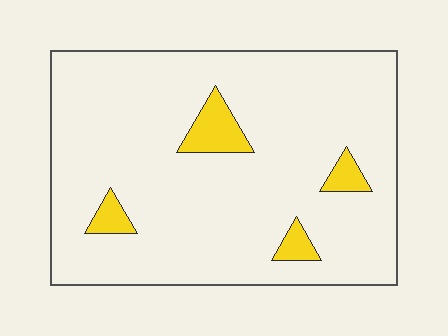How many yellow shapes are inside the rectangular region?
4.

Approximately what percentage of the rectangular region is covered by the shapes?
Approximately 10%.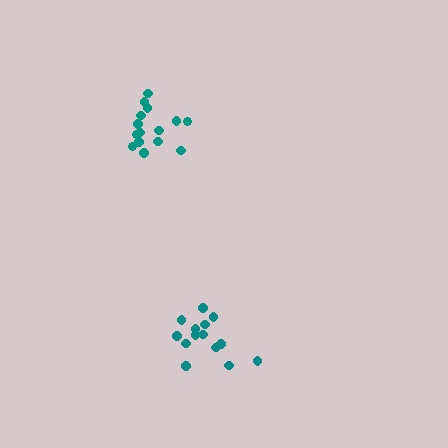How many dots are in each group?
Group 1: 14 dots, Group 2: 15 dots (29 total).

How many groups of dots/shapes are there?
There are 2 groups.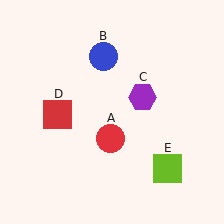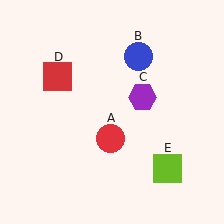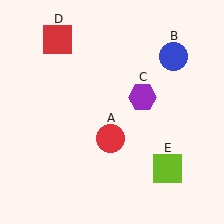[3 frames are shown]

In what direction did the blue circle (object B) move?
The blue circle (object B) moved right.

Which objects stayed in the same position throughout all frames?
Red circle (object A) and purple hexagon (object C) and lime square (object E) remained stationary.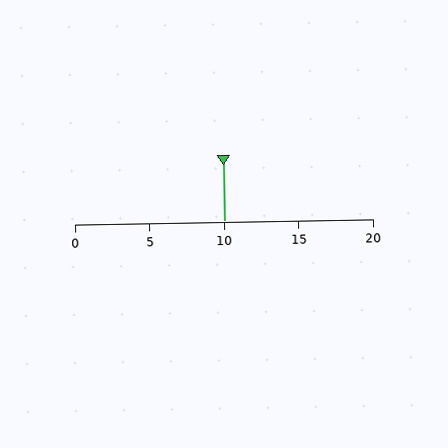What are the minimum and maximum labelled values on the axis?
The axis runs from 0 to 20.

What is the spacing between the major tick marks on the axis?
The major ticks are spaced 5 apart.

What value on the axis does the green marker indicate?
The marker indicates approximately 10.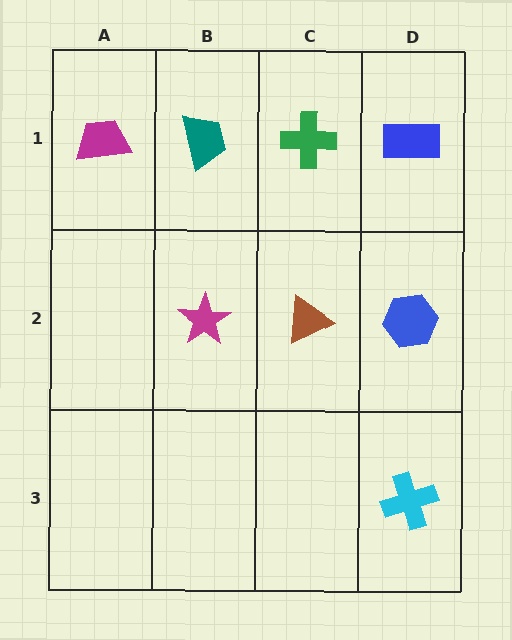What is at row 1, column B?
A teal trapezoid.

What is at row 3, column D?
A cyan cross.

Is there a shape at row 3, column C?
No, that cell is empty.